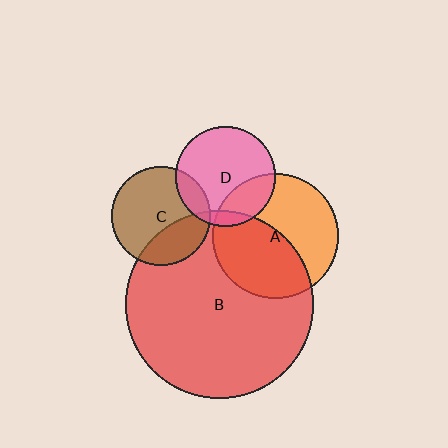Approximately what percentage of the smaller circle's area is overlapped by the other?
Approximately 10%.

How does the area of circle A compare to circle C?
Approximately 1.6 times.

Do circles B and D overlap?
Yes.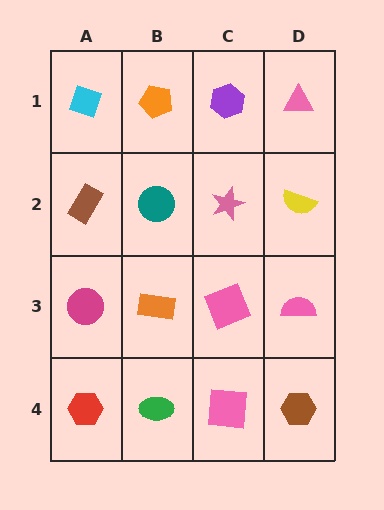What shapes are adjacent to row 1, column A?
A brown rectangle (row 2, column A), an orange pentagon (row 1, column B).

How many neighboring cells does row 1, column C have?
3.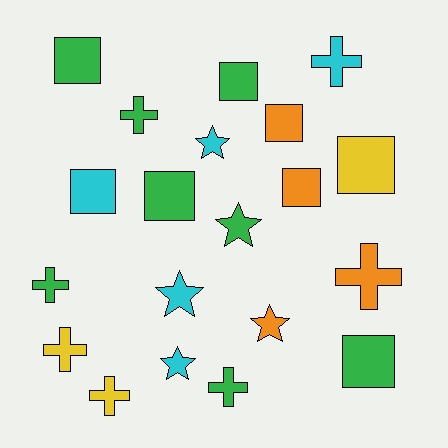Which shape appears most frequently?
Square, with 8 objects.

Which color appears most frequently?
Green, with 8 objects.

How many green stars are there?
There is 1 green star.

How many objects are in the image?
There are 20 objects.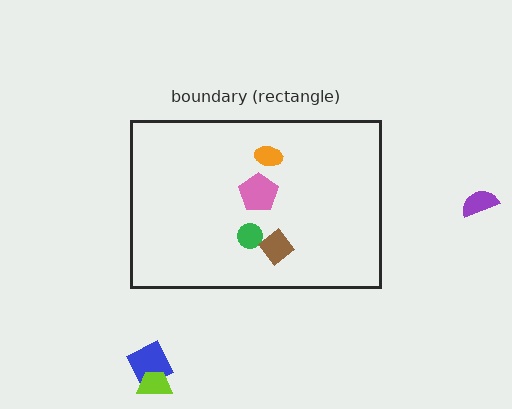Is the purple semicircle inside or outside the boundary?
Outside.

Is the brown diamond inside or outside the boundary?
Inside.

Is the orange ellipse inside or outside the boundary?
Inside.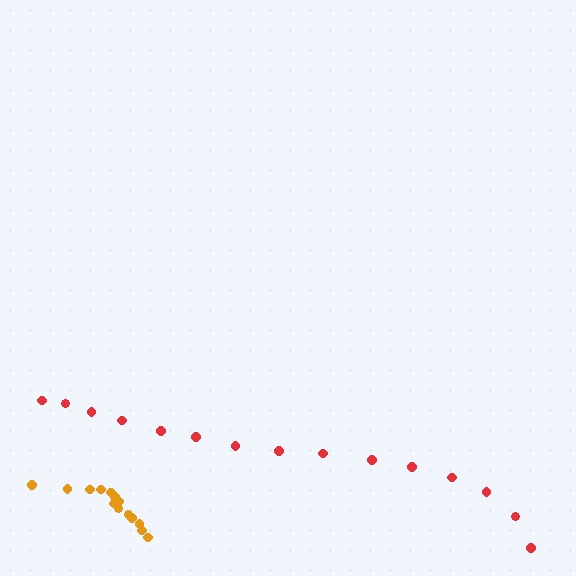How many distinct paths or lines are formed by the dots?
There are 2 distinct paths.